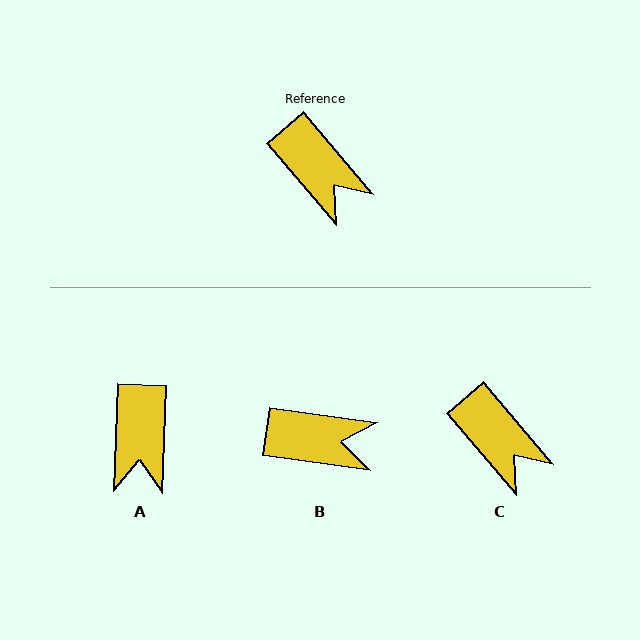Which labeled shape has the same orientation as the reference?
C.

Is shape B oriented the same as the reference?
No, it is off by about 41 degrees.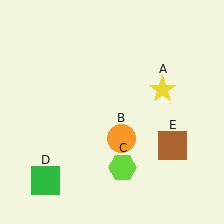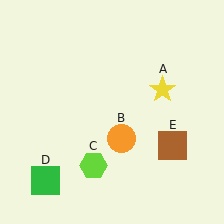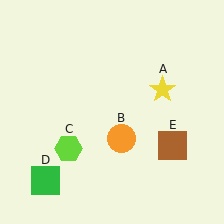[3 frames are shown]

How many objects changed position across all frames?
1 object changed position: lime hexagon (object C).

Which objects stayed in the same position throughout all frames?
Yellow star (object A) and orange circle (object B) and green square (object D) and brown square (object E) remained stationary.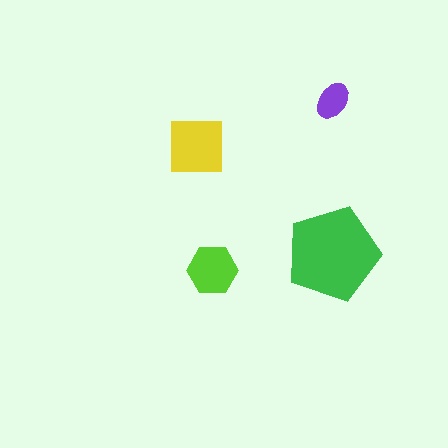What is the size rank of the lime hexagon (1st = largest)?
3rd.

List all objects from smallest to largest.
The purple ellipse, the lime hexagon, the yellow square, the green pentagon.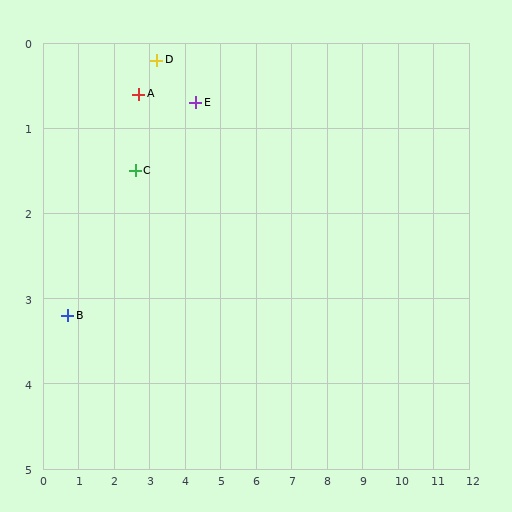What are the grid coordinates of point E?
Point E is at approximately (4.3, 0.7).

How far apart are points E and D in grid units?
Points E and D are about 1.2 grid units apart.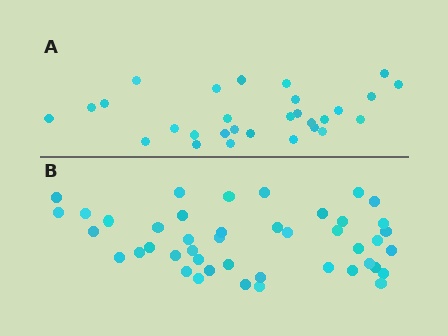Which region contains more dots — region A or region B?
Region B (the bottom region) has more dots.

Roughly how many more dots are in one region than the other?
Region B has approximately 15 more dots than region A.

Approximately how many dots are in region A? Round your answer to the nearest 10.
About 30 dots. (The exact count is 29, which rounds to 30.)